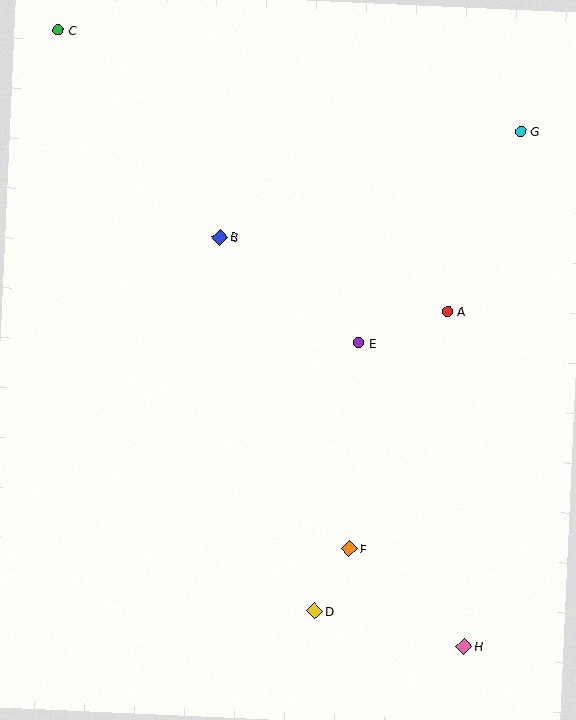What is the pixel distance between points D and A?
The distance between D and A is 328 pixels.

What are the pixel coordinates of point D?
Point D is at (315, 611).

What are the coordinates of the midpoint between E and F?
The midpoint between E and F is at (354, 446).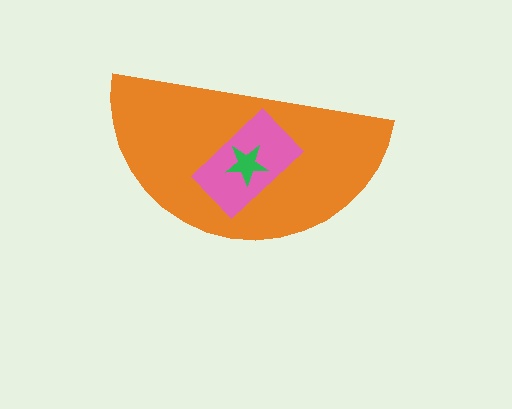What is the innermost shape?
The green star.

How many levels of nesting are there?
3.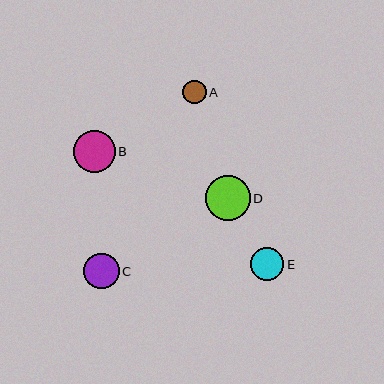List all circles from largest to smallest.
From largest to smallest: D, B, C, E, A.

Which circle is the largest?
Circle D is the largest with a size of approximately 45 pixels.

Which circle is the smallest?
Circle A is the smallest with a size of approximately 23 pixels.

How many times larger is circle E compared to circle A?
Circle E is approximately 1.4 times the size of circle A.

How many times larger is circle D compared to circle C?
Circle D is approximately 1.3 times the size of circle C.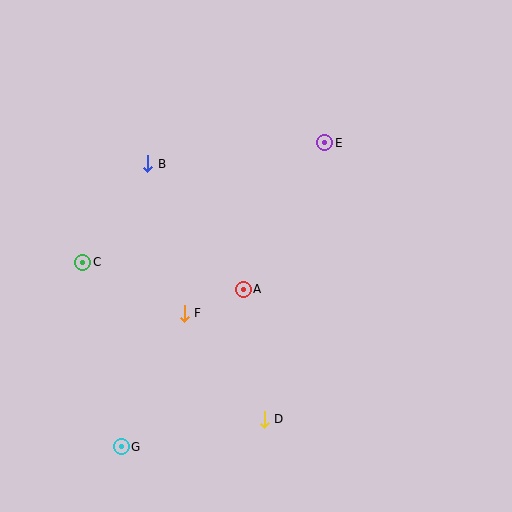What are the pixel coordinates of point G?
Point G is at (121, 447).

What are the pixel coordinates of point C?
Point C is at (82, 262).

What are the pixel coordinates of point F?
Point F is at (184, 313).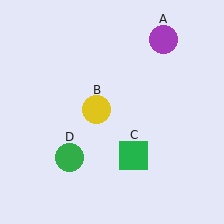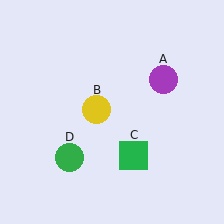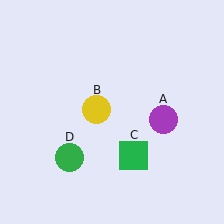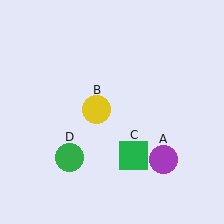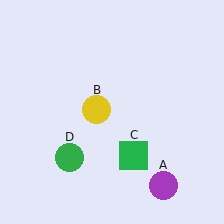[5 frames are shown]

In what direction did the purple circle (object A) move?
The purple circle (object A) moved down.